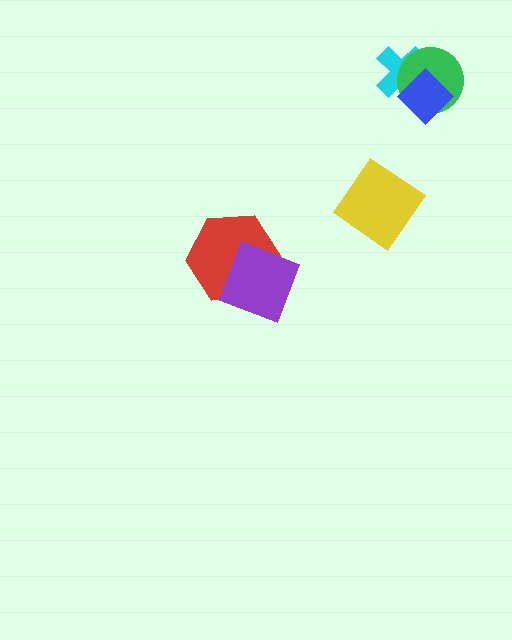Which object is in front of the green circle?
The blue diamond is in front of the green circle.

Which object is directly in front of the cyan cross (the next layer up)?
The green circle is directly in front of the cyan cross.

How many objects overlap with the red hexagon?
1 object overlaps with the red hexagon.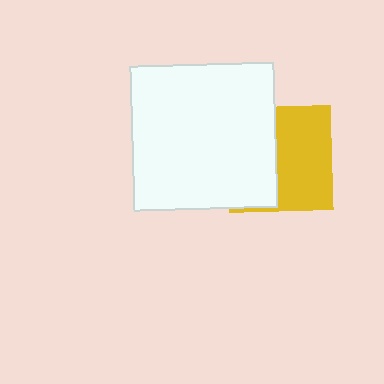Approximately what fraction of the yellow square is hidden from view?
Roughly 45% of the yellow square is hidden behind the white square.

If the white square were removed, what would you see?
You would see the complete yellow square.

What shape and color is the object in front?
The object in front is a white square.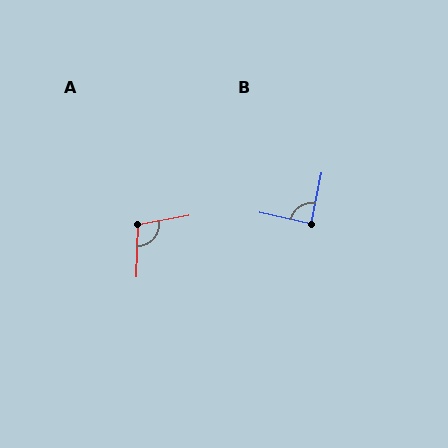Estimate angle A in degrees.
Approximately 101 degrees.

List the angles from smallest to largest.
B (89°), A (101°).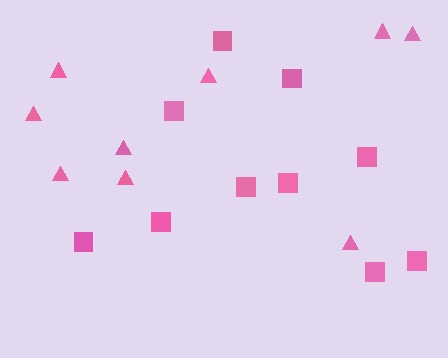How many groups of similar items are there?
There are 2 groups: one group of triangles (9) and one group of squares (10).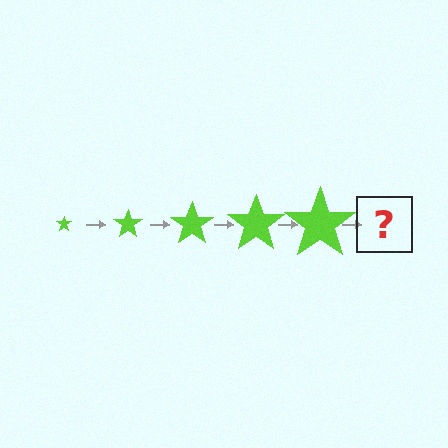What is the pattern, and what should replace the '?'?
The pattern is that the star gets progressively larger each step. The '?' should be a lime star, larger than the previous one.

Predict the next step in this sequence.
The next step is a lime star, larger than the previous one.